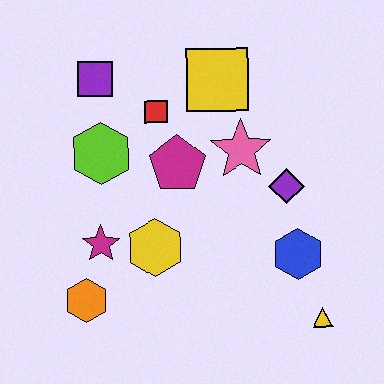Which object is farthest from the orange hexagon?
The yellow square is farthest from the orange hexagon.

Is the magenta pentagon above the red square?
No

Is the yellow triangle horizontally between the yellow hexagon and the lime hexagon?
No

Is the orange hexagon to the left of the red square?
Yes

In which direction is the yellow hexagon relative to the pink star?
The yellow hexagon is below the pink star.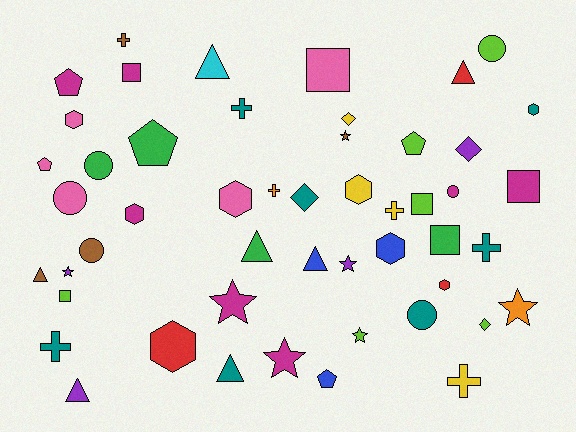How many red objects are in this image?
There are 3 red objects.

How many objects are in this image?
There are 50 objects.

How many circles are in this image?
There are 6 circles.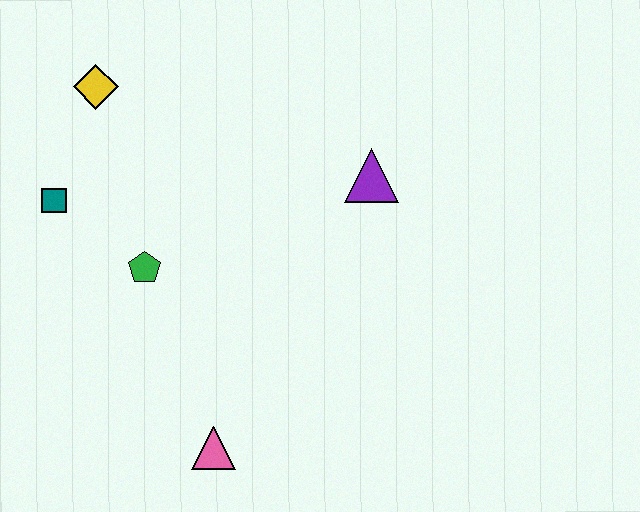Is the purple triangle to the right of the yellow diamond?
Yes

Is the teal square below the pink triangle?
No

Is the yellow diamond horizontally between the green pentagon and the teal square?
Yes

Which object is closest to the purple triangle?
The green pentagon is closest to the purple triangle.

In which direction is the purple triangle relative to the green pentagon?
The purple triangle is to the right of the green pentagon.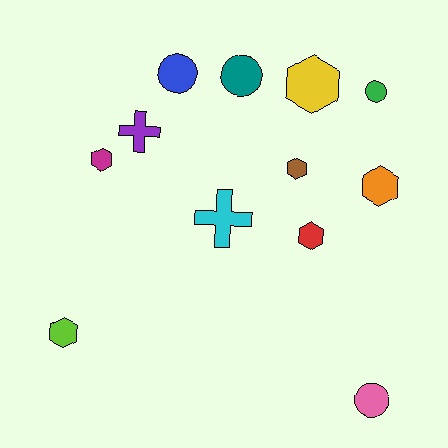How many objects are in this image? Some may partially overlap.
There are 12 objects.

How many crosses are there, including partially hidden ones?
There are 2 crosses.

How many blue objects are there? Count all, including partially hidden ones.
There is 1 blue object.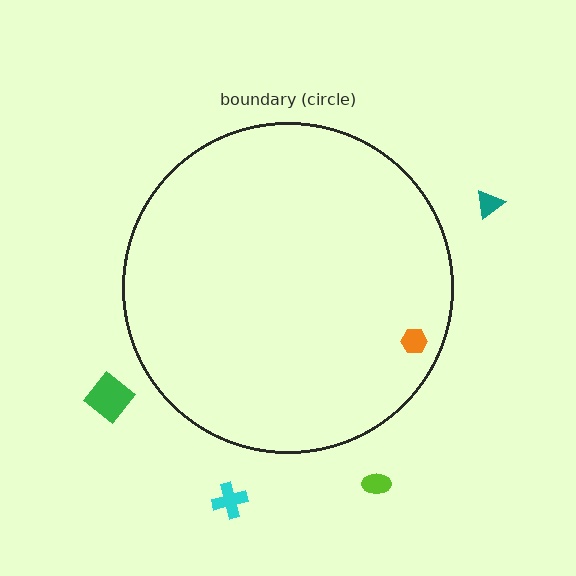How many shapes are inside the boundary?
1 inside, 4 outside.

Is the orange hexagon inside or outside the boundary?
Inside.